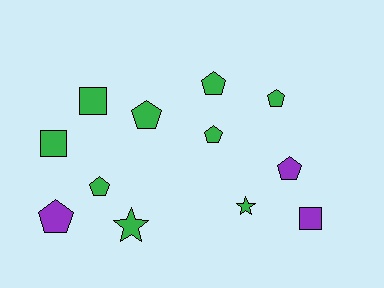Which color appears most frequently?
Green, with 9 objects.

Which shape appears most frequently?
Pentagon, with 7 objects.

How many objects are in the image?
There are 12 objects.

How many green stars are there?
There are 2 green stars.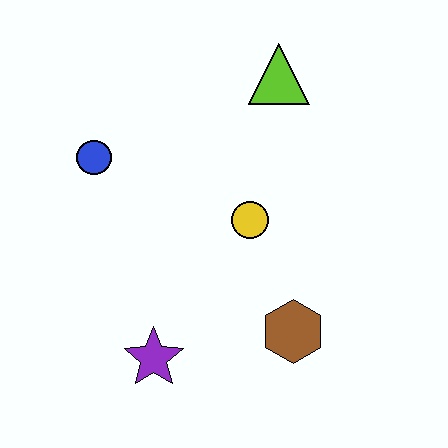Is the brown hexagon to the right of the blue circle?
Yes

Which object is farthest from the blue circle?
The brown hexagon is farthest from the blue circle.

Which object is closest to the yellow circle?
The brown hexagon is closest to the yellow circle.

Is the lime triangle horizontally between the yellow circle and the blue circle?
No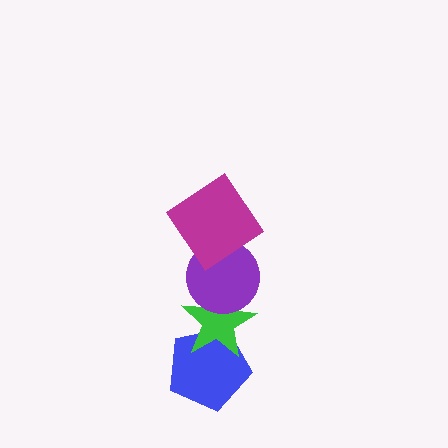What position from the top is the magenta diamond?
The magenta diamond is 1st from the top.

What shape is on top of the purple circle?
The magenta diamond is on top of the purple circle.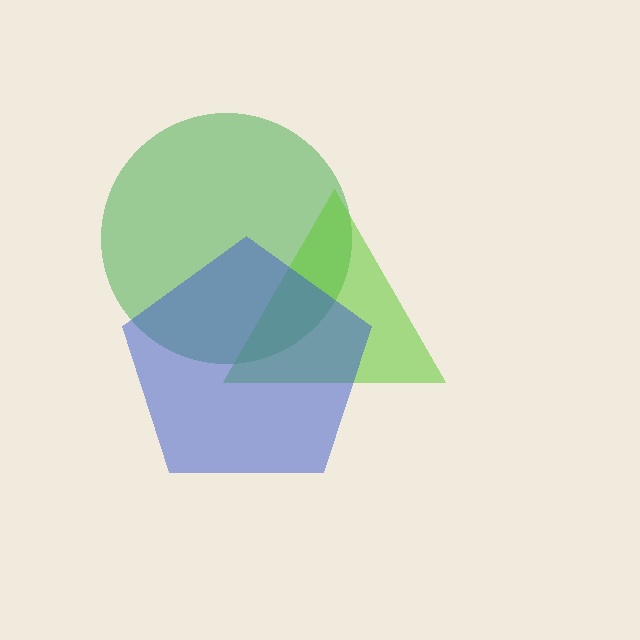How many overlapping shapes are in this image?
There are 3 overlapping shapes in the image.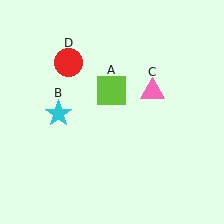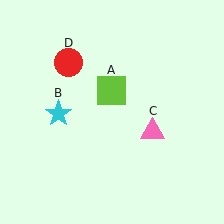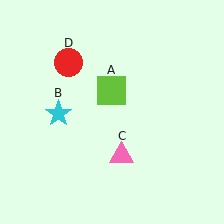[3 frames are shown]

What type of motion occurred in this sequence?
The pink triangle (object C) rotated clockwise around the center of the scene.